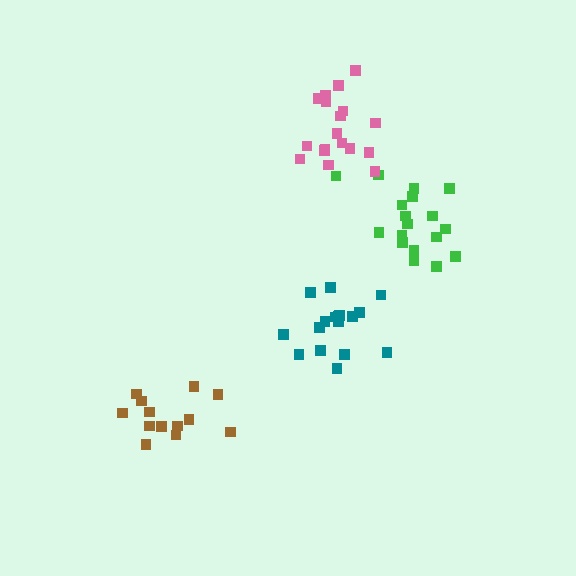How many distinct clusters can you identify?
There are 4 distinct clusters.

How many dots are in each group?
Group 1: 13 dots, Group 2: 18 dots, Group 3: 17 dots, Group 4: 18 dots (66 total).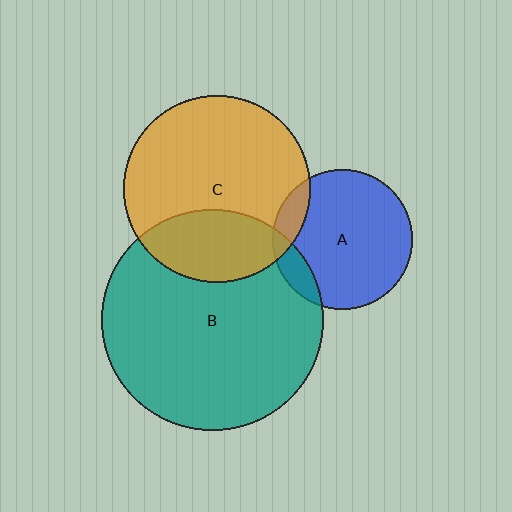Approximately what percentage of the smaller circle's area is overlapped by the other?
Approximately 10%.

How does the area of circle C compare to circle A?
Approximately 1.8 times.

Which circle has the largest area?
Circle B (teal).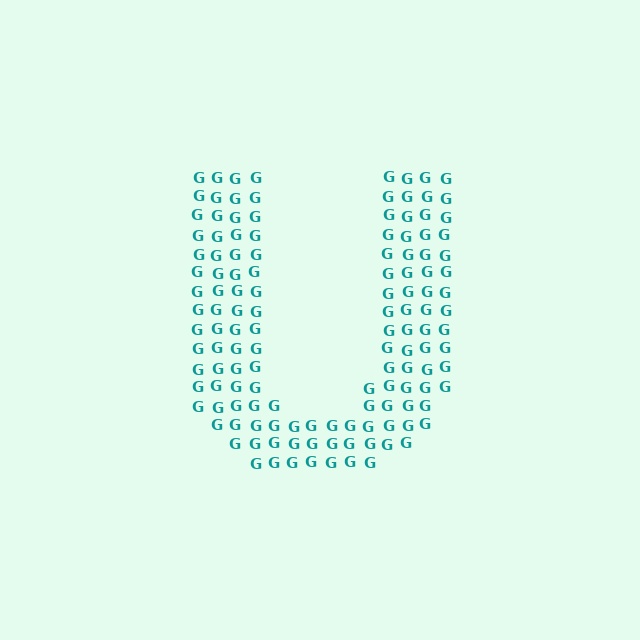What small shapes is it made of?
It is made of small letter G's.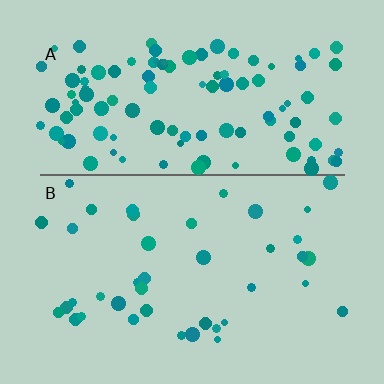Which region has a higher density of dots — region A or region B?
A (the top).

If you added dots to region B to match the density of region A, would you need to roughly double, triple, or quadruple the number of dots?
Approximately triple.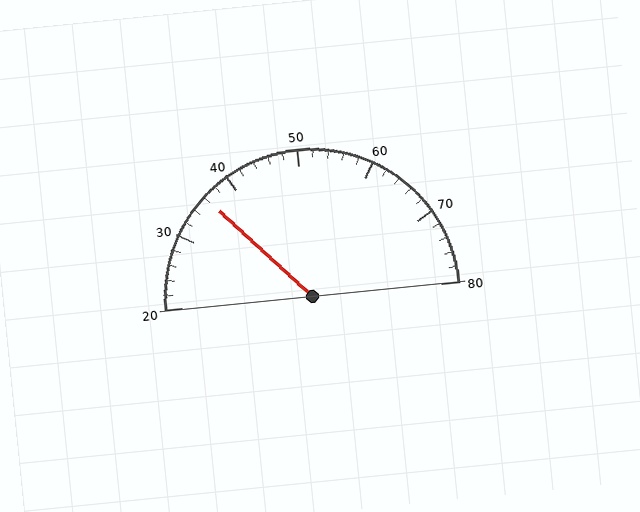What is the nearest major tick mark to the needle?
The nearest major tick mark is 40.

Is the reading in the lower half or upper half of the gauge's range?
The reading is in the lower half of the range (20 to 80).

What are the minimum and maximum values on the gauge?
The gauge ranges from 20 to 80.